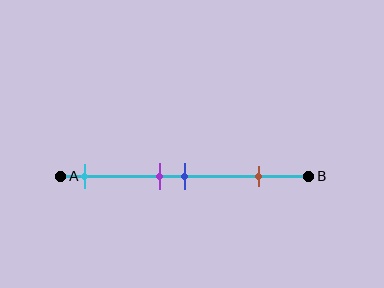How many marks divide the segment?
There are 4 marks dividing the segment.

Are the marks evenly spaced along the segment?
No, the marks are not evenly spaced.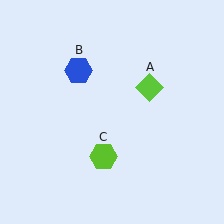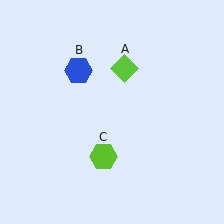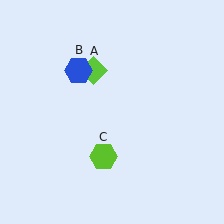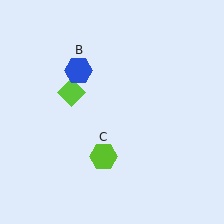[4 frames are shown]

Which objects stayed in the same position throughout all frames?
Blue hexagon (object B) and lime hexagon (object C) remained stationary.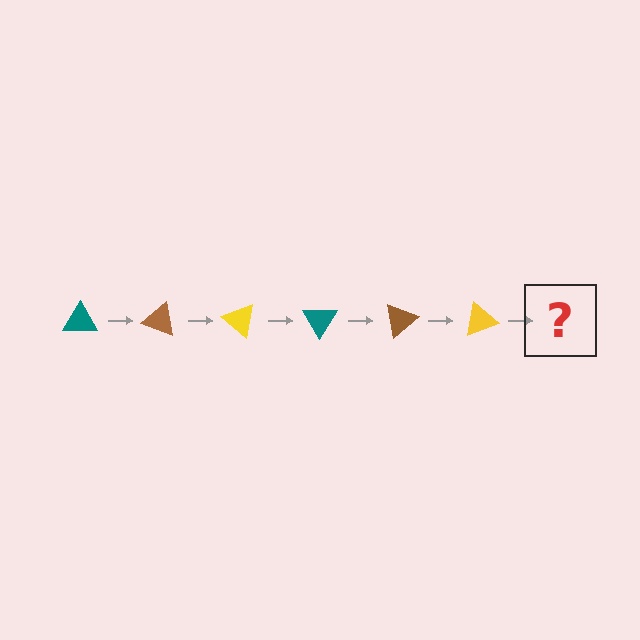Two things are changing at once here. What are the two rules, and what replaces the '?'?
The two rules are that it rotates 20 degrees each step and the color cycles through teal, brown, and yellow. The '?' should be a teal triangle, rotated 120 degrees from the start.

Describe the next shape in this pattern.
It should be a teal triangle, rotated 120 degrees from the start.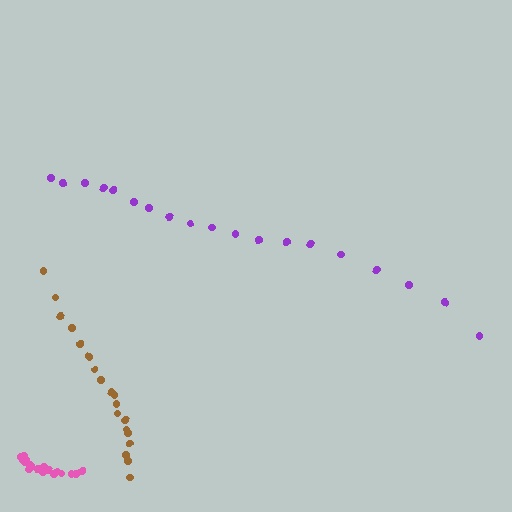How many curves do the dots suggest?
There are 3 distinct paths.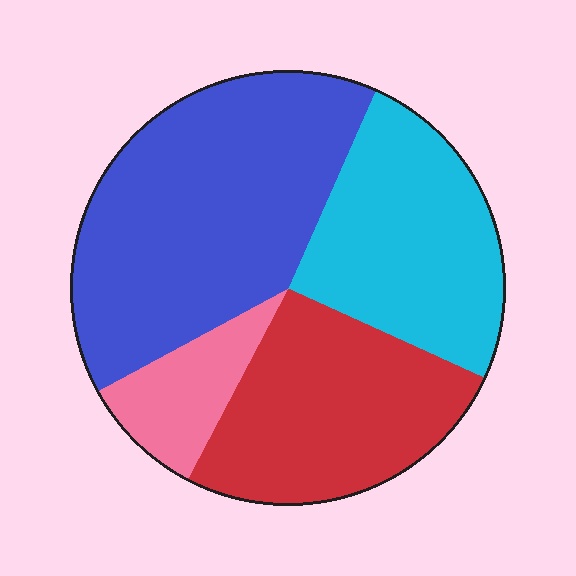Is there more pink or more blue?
Blue.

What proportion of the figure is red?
Red takes up about one quarter (1/4) of the figure.